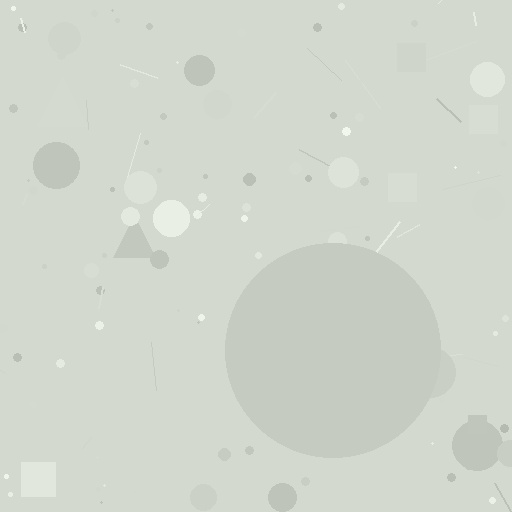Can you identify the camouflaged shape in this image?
The camouflaged shape is a circle.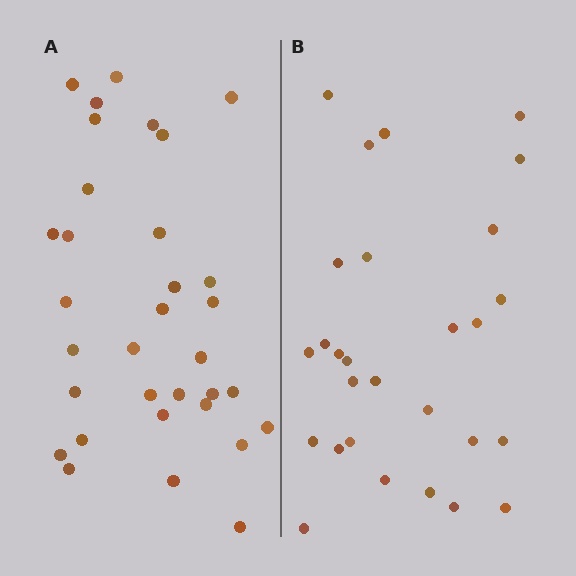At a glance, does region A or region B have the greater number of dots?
Region A (the left region) has more dots.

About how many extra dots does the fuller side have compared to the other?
Region A has about 5 more dots than region B.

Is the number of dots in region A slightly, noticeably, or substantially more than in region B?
Region A has only slightly more — the two regions are fairly close. The ratio is roughly 1.2 to 1.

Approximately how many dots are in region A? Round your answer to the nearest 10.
About 30 dots. (The exact count is 33, which rounds to 30.)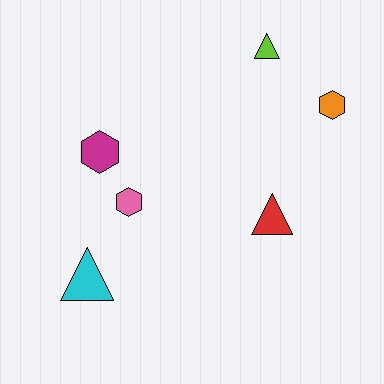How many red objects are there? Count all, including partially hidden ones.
There is 1 red object.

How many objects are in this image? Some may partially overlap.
There are 6 objects.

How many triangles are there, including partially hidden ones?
There are 3 triangles.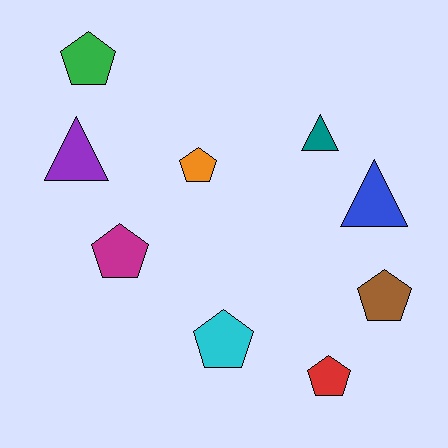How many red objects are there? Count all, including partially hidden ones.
There is 1 red object.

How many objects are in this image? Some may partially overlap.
There are 9 objects.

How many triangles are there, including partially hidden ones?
There are 3 triangles.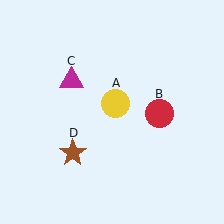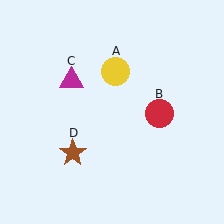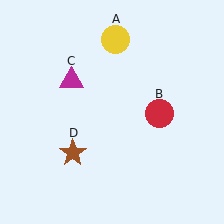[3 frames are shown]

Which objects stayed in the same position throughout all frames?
Red circle (object B) and magenta triangle (object C) and brown star (object D) remained stationary.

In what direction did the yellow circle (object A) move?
The yellow circle (object A) moved up.